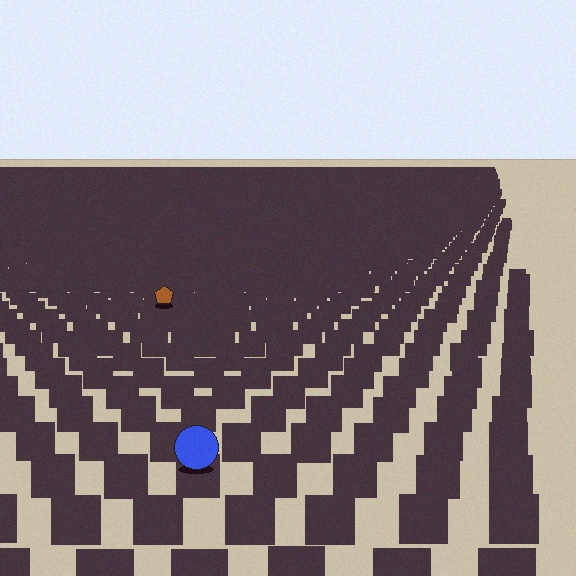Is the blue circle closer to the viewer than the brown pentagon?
Yes. The blue circle is closer — you can tell from the texture gradient: the ground texture is coarser near it.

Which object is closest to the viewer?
The blue circle is closest. The texture marks near it are larger and more spread out.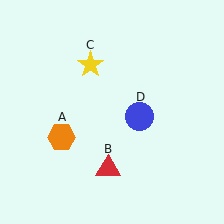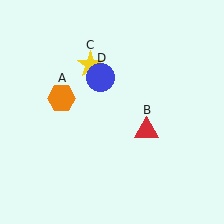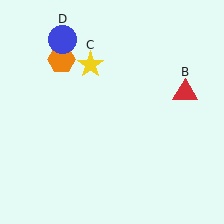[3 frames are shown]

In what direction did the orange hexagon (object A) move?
The orange hexagon (object A) moved up.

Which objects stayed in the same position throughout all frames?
Yellow star (object C) remained stationary.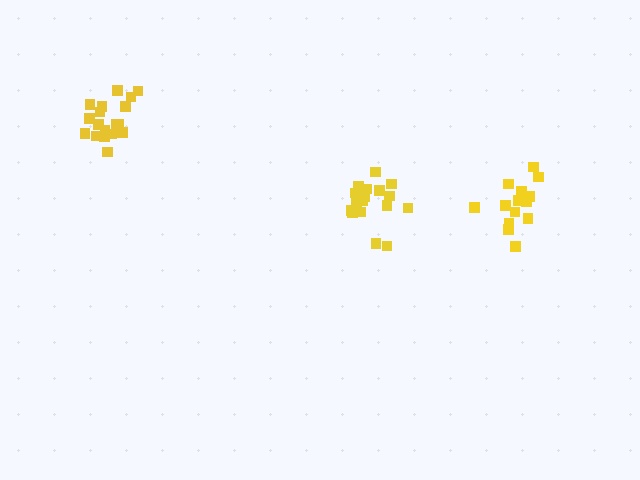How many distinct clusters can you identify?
There are 3 distinct clusters.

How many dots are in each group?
Group 1: 15 dots, Group 2: 18 dots, Group 3: 21 dots (54 total).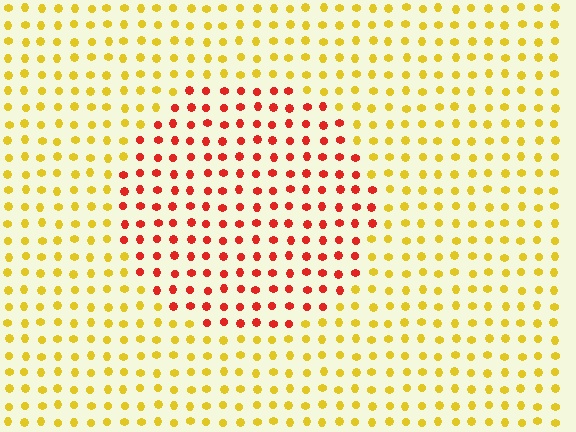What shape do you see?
I see a circle.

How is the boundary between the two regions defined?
The boundary is defined purely by a slight shift in hue (about 52 degrees). Spacing, size, and orientation are identical on both sides.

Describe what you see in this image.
The image is filled with small yellow elements in a uniform arrangement. A circle-shaped region is visible where the elements are tinted to a slightly different hue, forming a subtle color boundary.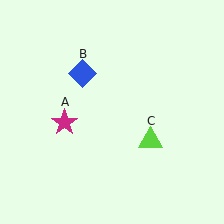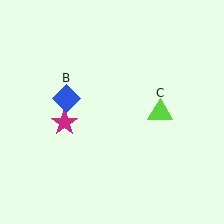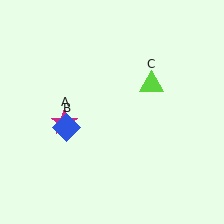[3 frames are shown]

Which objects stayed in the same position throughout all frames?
Magenta star (object A) remained stationary.